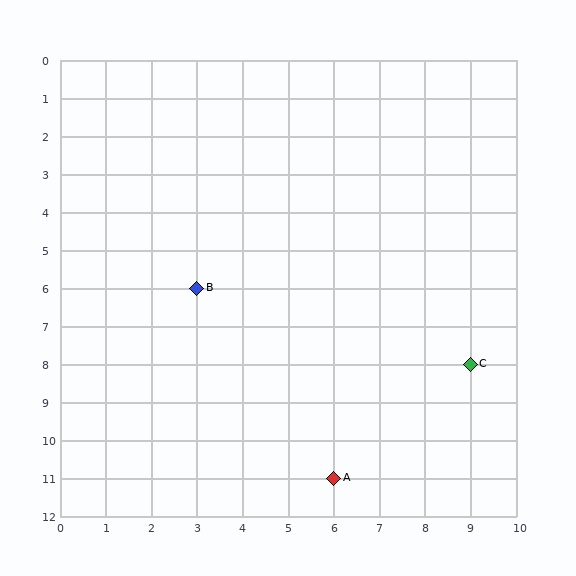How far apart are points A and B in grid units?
Points A and B are 3 columns and 5 rows apart (about 5.8 grid units diagonally).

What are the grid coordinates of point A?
Point A is at grid coordinates (6, 11).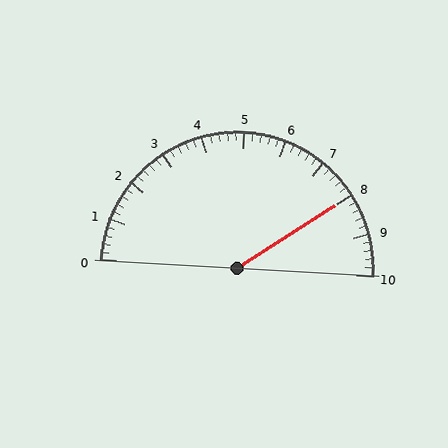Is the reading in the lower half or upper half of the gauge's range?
The reading is in the upper half of the range (0 to 10).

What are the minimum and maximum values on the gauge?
The gauge ranges from 0 to 10.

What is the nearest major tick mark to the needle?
The nearest major tick mark is 8.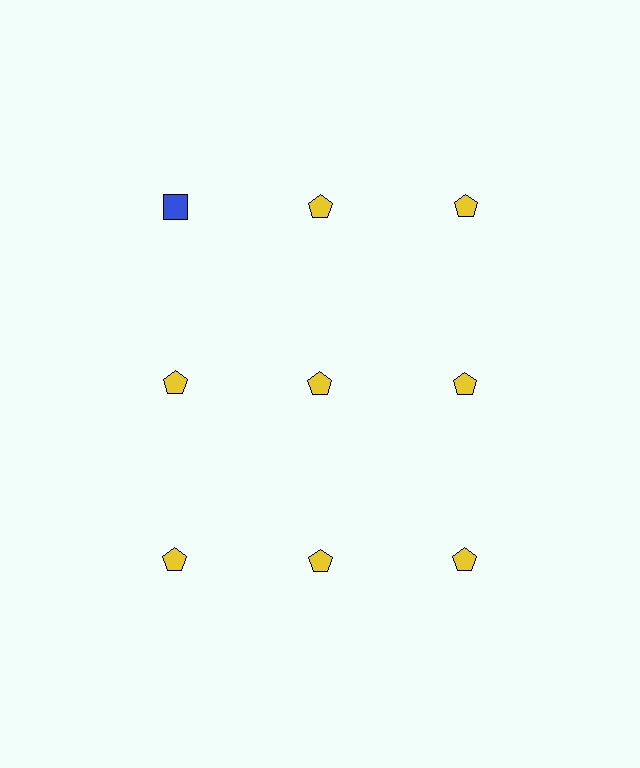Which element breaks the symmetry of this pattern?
The blue square in the top row, leftmost column breaks the symmetry. All other shapes are yellow pentagons.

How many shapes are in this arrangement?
There are 9 shapes arranged in a grid pattern.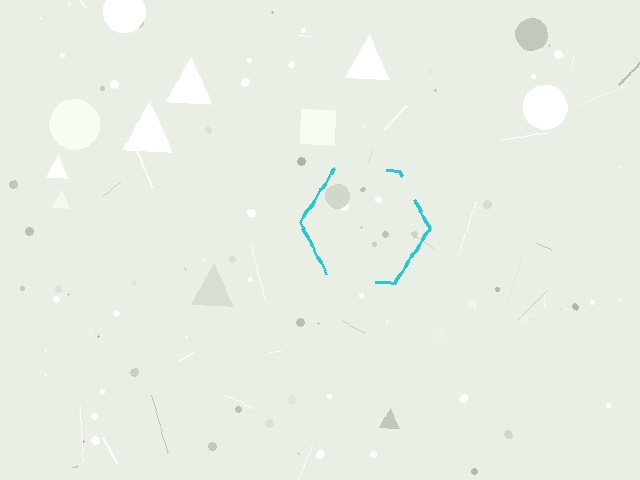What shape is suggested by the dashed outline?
The dashed outline suggests a hexagon.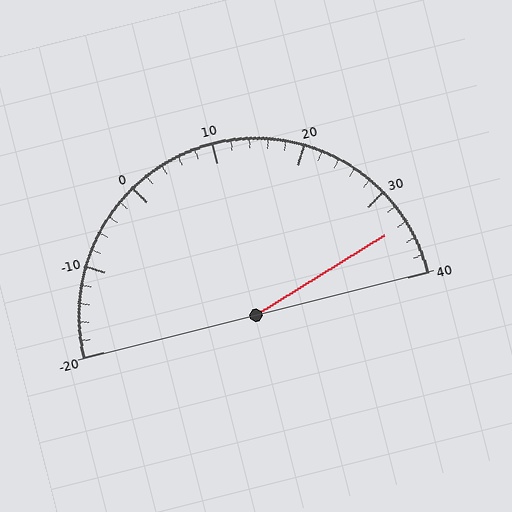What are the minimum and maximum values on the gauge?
The gauge ranges from -20 to 40.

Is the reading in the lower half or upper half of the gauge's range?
The reading is in the upper half of the range (-20 to 40).